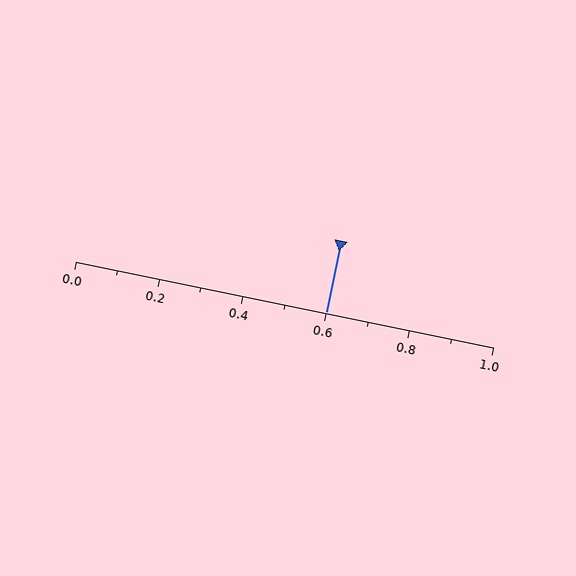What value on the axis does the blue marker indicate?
The marker indicates approximately 0.6.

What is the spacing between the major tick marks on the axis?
The major ticks are spaced 0.2 apart.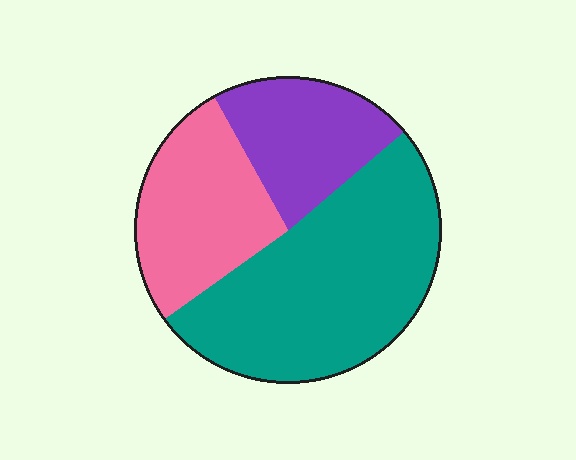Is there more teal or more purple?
Teal.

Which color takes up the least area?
Purple, at roughly 20%.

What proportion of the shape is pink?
Pink covers 27% of the shape.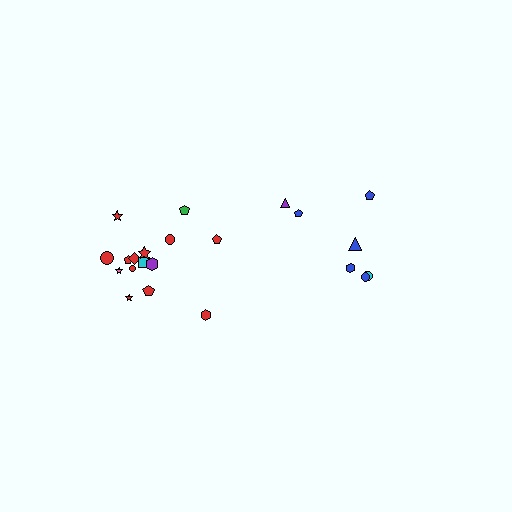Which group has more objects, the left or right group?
The left group.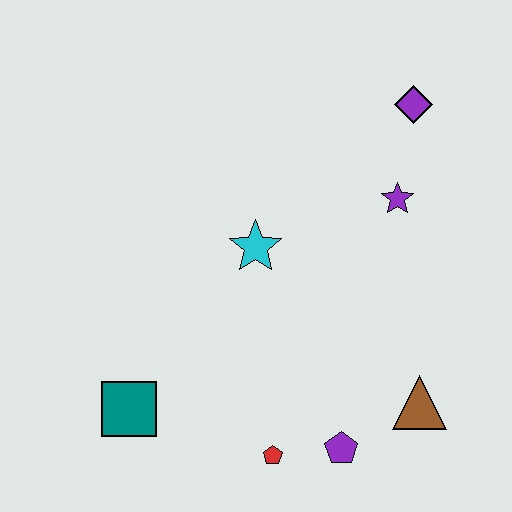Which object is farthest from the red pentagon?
The purple diamond is farthest from the red pentagon.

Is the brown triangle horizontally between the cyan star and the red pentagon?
No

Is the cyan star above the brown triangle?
Yes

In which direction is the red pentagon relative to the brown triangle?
The red pentagon is to the left of the brown triangle.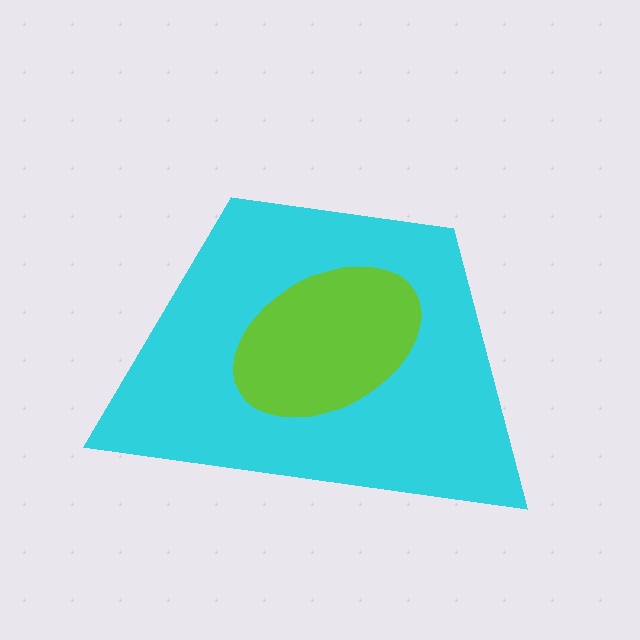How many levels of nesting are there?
2.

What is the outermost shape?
The cyan trapezoid.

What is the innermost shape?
The lime ellipse.